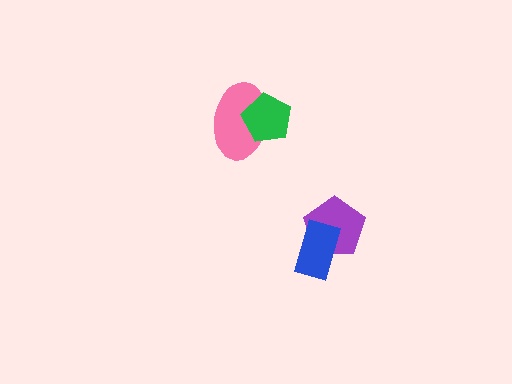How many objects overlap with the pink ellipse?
1 object overlaps with the pink ellipse.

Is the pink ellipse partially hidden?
Yes, it is partially covered by another shape.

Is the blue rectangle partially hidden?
No, no other shape covers it.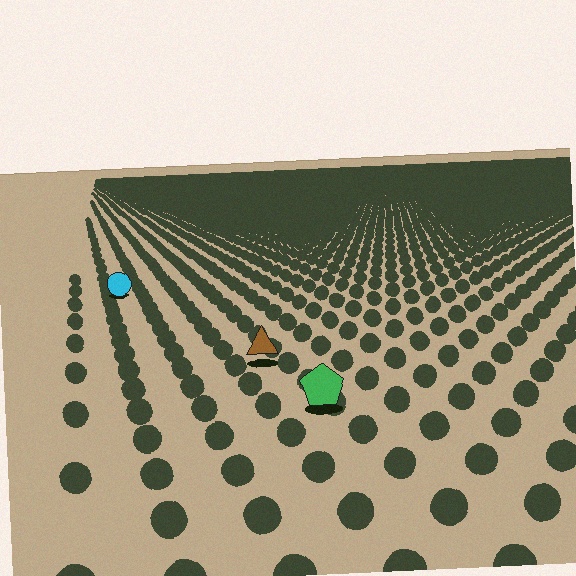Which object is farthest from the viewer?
The cyan circle is farthest from the viewer. It appears smaller and the ground texture around it is denser.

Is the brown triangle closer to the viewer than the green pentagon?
No. The green pentagon is closer — you can tell from the texture gradient: the ground texture is coarser near it.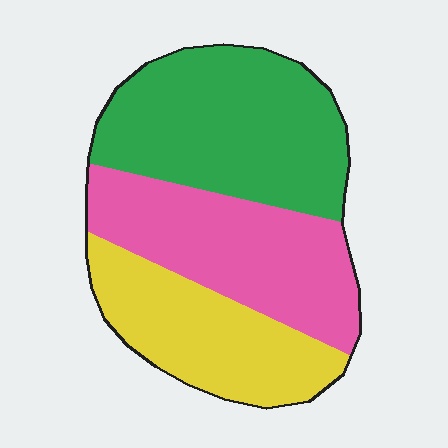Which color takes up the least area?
Yellow, at roughly 25%.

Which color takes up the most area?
Green, at roughly 40%.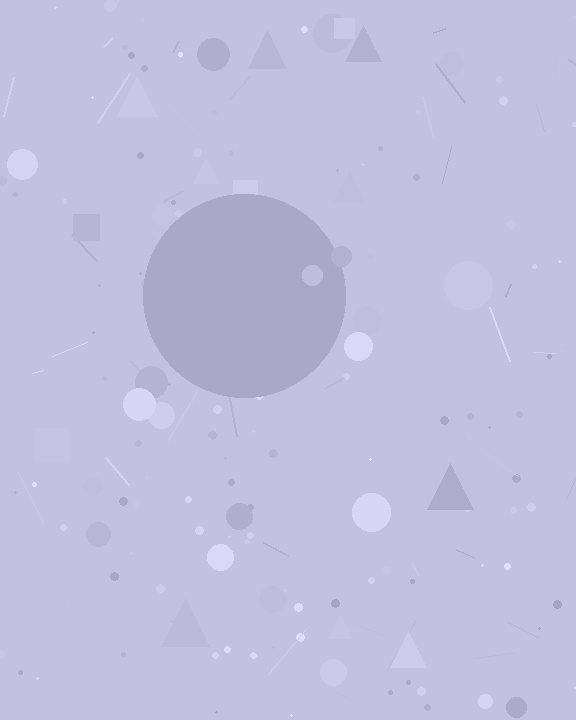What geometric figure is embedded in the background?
A circle is embedded in the background.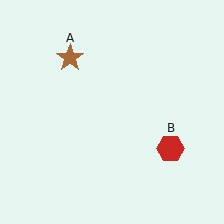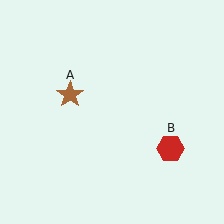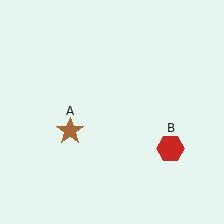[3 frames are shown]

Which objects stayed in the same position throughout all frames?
Red hexagon (object B) remained stationary.